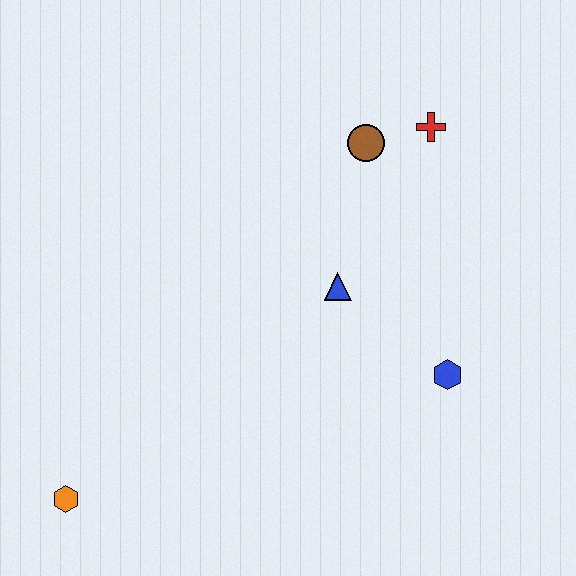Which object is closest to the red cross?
The brown circle is closest to the red cross.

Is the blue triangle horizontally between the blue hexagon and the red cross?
No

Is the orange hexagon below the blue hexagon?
Yes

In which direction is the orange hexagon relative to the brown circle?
The orange hexagon is below the brown circle.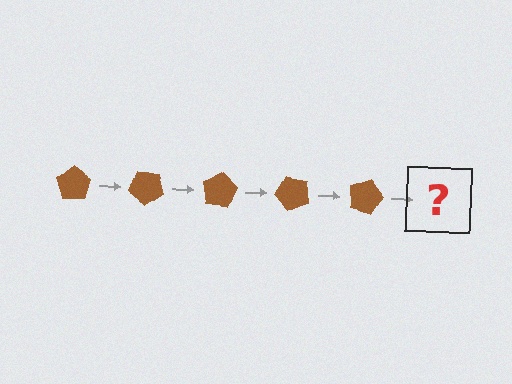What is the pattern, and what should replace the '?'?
The pattern is that the pentagon rotates 40 degrees each step. The '?' should be a brown pentagon rotated 200 degrees.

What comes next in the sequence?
The next element should be a brown pentagon rotated 200 degrees.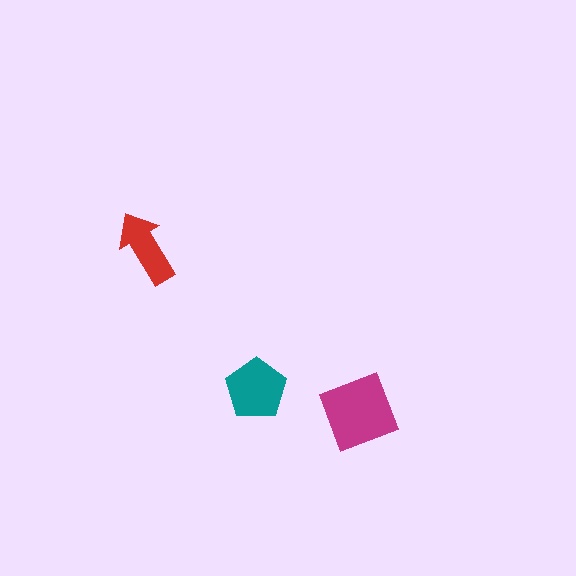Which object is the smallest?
The red arrow.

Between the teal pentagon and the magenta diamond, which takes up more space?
The magenta diamond.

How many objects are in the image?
There are 3 objects in the image.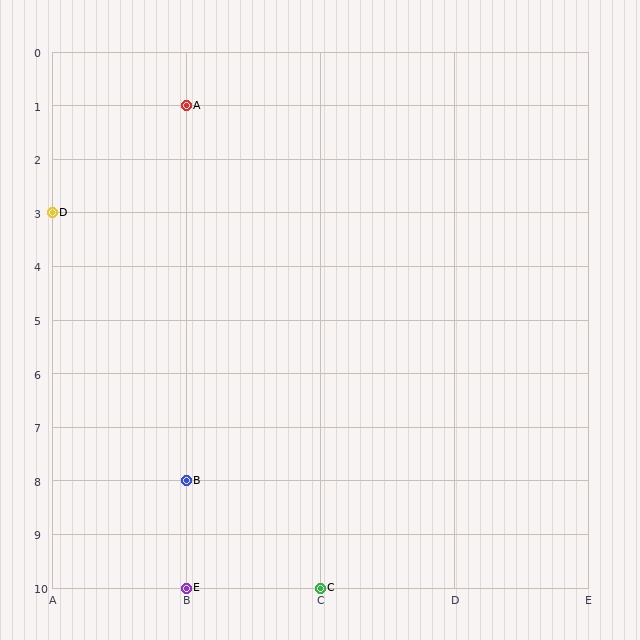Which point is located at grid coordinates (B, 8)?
Point B is at (B, 8).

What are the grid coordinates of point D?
Point D is at grid coordinates (A, 3).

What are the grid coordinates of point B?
Point B is at grid coordinates (B, 8).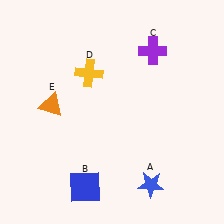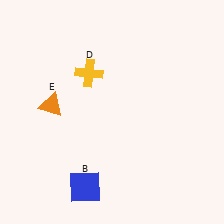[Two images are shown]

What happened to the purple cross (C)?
The purple cross (C) was removed in Image 2. It was in the top-right area of Image 1.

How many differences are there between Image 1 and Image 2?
There are 2 differences between the two images.